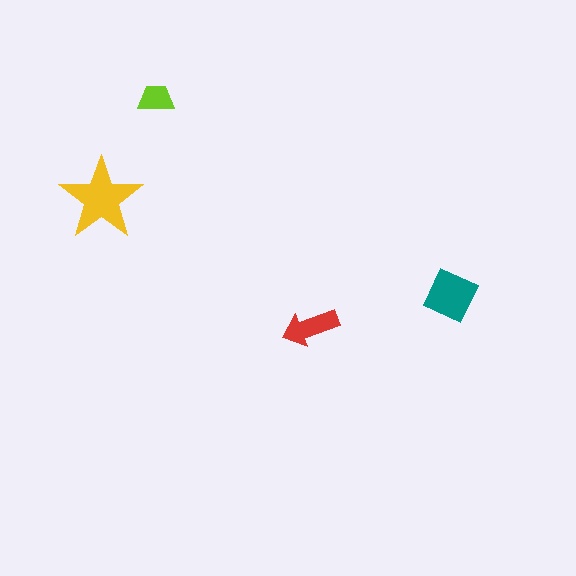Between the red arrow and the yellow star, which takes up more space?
The yellow star.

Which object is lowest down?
The red arrow is bottommost.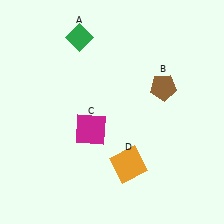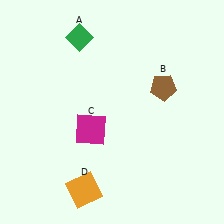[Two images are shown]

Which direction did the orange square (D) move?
The orange square (D) moved left.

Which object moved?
The orange square (D) moved left.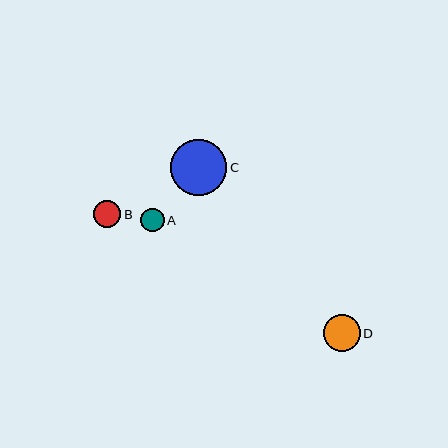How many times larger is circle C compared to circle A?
Circle C is approximately 2.4 times the size of circle A.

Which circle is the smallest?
Circle A is the smallest with a size of approximately 23 pixels.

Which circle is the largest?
Circle C is the largest with a size of approximately 56 pixels.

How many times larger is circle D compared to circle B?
Circle D is approximately 1.3 times the size of circle B.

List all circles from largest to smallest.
From largest to smallest: C, D, B, A.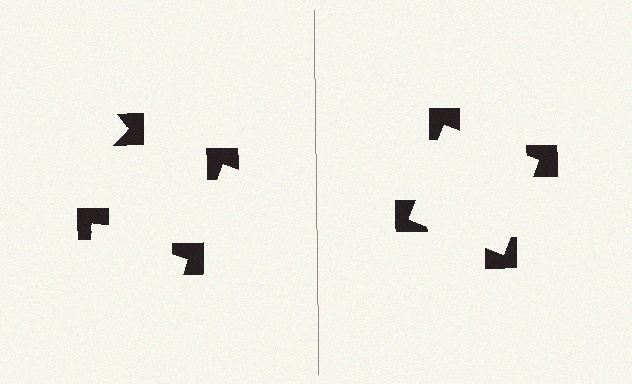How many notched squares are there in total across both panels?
8 — 4 on each side.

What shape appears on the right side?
An illusory square.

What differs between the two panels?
The notched squares are positioned identically on both sides; only the wedge orientations differ. On the right they align to a square; on the left they are misaligned.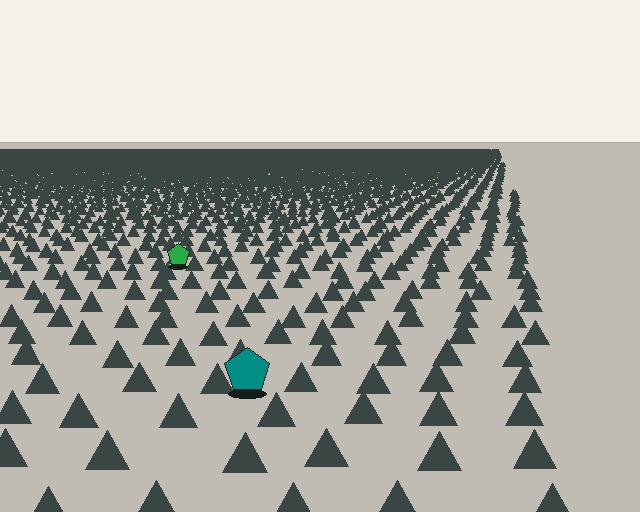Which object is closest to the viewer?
The teal pentagon is closest. The texture marks near it are larger and more spread out.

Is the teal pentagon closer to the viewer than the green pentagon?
Yes. The teal pentagon is closer — you can tell from the texture gradient: the ground texture is coarser near it.